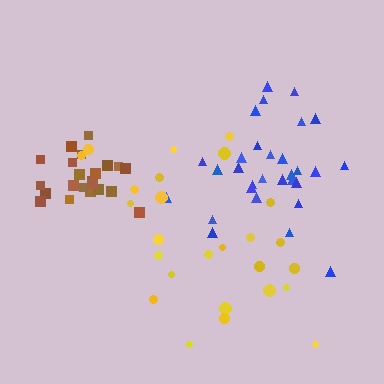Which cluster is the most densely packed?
Brown.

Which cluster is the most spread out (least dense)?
Yellow.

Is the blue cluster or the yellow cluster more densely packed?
Blue.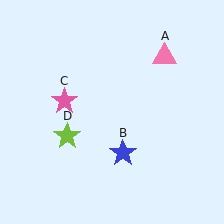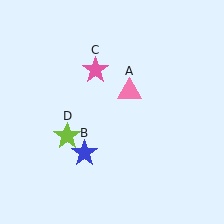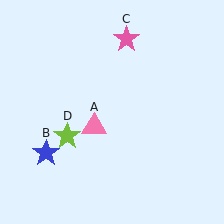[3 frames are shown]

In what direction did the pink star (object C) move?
The pink star (object C) moved up and to the right.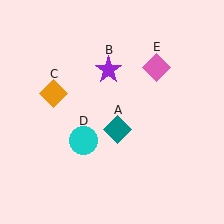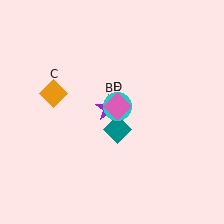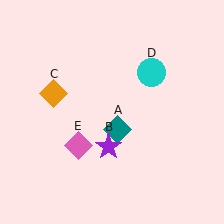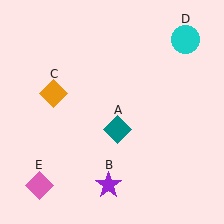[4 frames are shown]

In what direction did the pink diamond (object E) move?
The pink diamond (object E) moved down and to the left.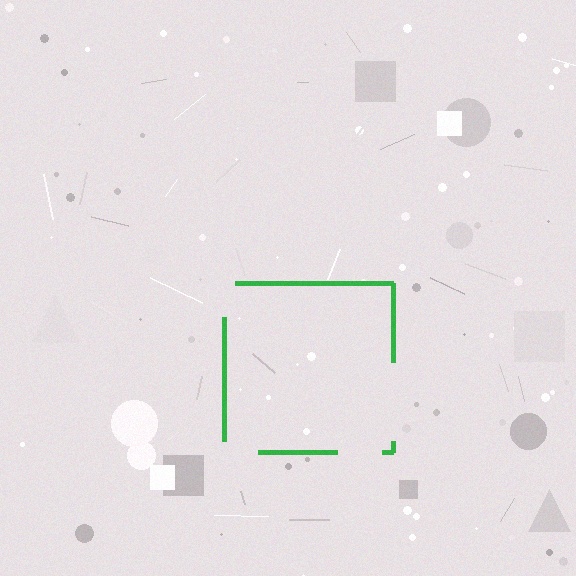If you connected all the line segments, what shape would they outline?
They would outline a square.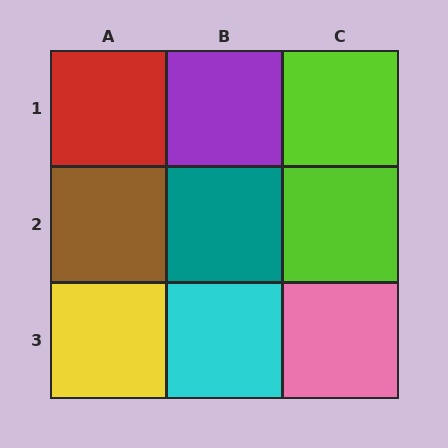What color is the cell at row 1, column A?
Red.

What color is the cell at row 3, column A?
Yellow.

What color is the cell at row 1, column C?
Lime.